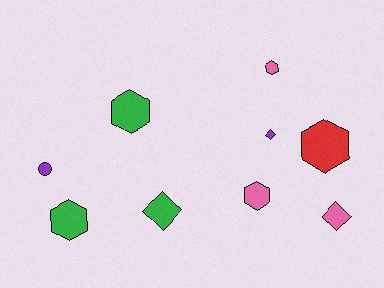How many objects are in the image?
There are 9 objects.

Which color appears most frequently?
Green, with 3 objects.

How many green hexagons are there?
There are 2 green hexagons.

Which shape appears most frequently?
Hexagon, with 5 objects.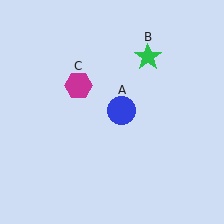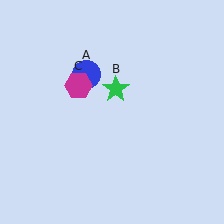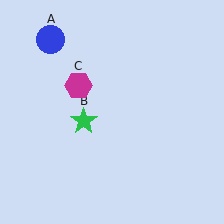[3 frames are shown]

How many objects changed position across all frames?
2 objects changed position: blue circle (object A), green star (object B).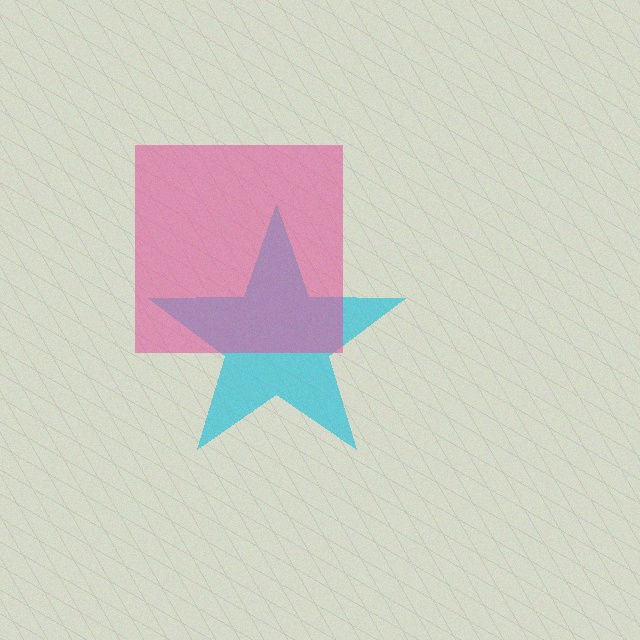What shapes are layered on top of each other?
The layered shapes are: a cyan star, a pink square.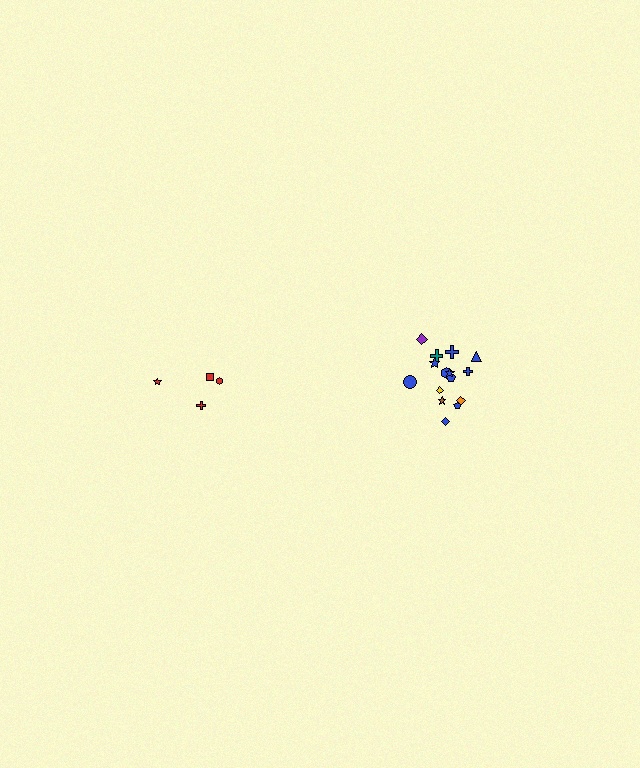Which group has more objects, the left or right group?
The right group.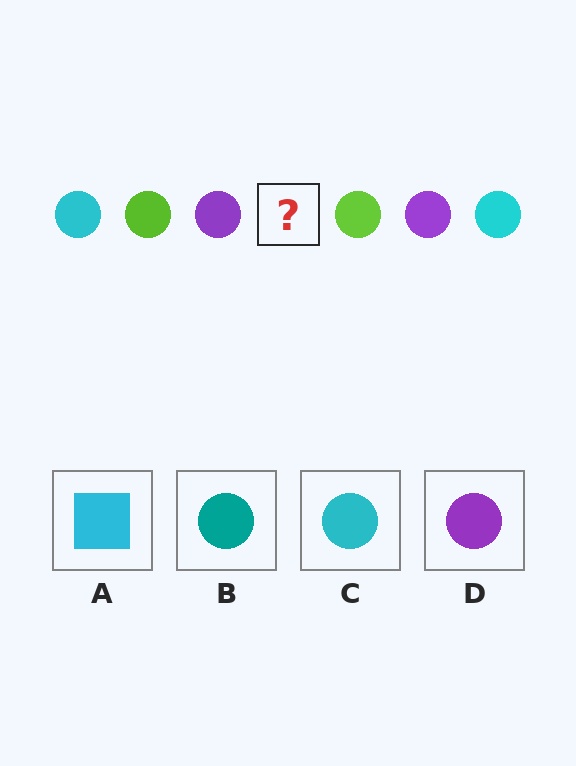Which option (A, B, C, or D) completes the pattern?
C.